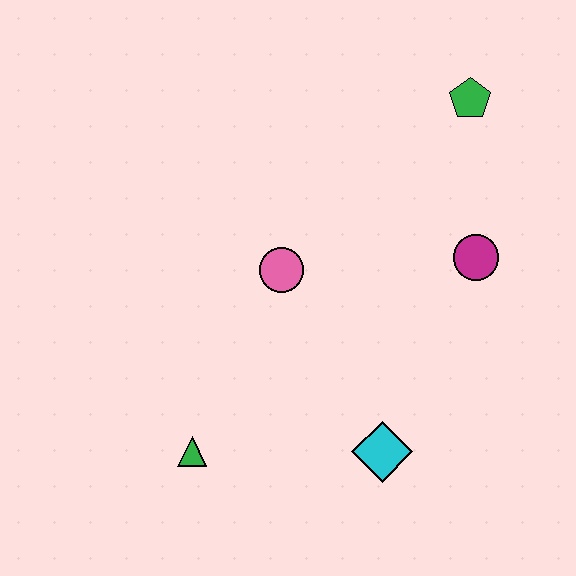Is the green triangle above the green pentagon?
No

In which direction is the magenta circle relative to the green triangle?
The magenta circle is to the right of the green triangle.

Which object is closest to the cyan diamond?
The green triangle is closest to the cyan diamond.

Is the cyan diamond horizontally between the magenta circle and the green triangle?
Yes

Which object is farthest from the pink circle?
The green pentagon is farthest from the pink circle.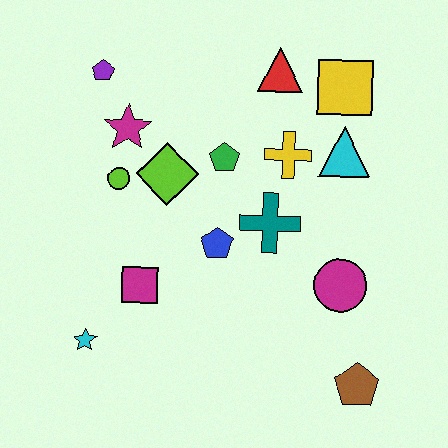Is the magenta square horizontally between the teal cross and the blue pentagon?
No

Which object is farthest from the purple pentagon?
The brown pentagon is farthest from the purple pentagon.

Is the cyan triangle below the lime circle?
No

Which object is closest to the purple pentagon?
The magenta star is closest to the purple pentagon.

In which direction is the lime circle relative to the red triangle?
The lime circle is to the left of the red triangle.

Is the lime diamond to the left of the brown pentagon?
Yes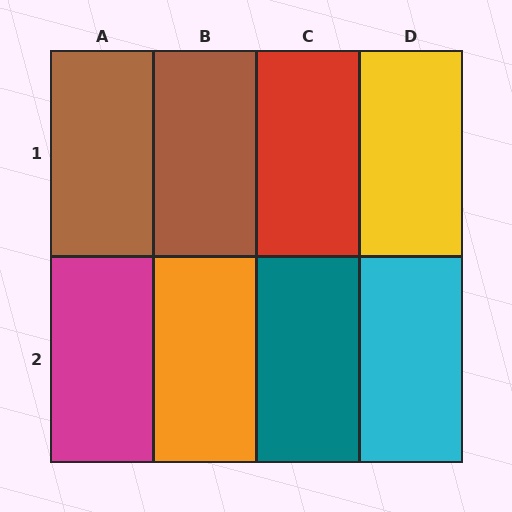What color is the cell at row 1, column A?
Brown.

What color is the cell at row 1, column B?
Brown.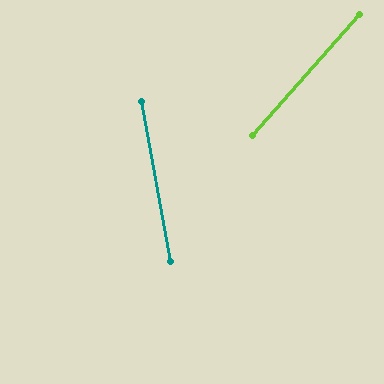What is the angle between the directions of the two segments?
Approximately 52 degrees.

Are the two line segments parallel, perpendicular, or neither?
Neither parallel nor perpendicular — they differ by about 52°.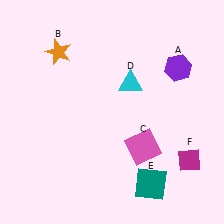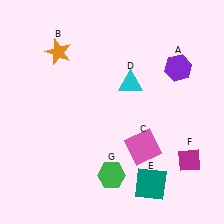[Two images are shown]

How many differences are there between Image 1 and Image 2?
There is 1 difference between the two images.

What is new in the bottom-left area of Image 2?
A green hexagon (G) was added in the bottom-left area of Image 2.